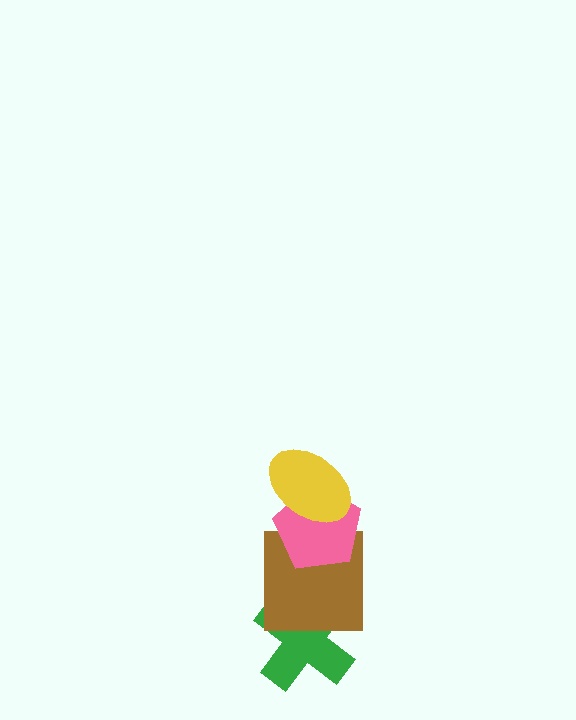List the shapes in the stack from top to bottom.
From top to bottom: the yellow ellipse, the pink pentagon, the brown square, the green cross.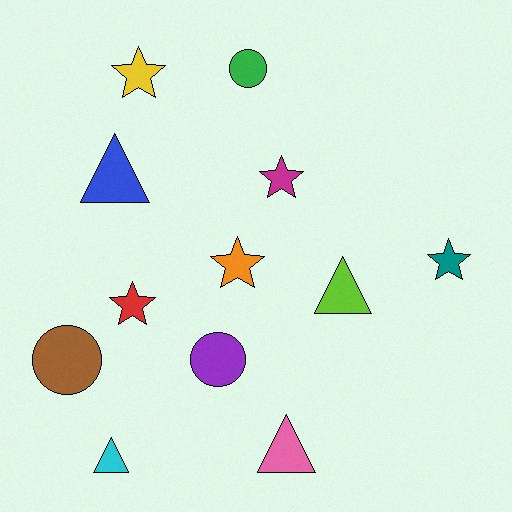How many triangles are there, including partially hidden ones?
There are 4 triangles.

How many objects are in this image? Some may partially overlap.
There are 12 objects.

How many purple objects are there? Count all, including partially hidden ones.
There is 1 purple object.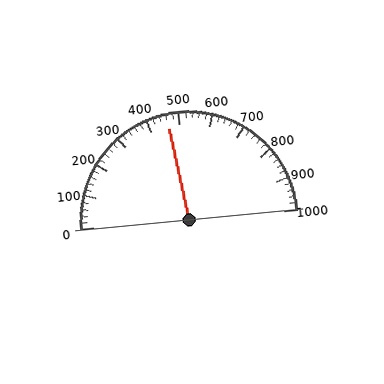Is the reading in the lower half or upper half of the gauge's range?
The reading is in the lower half of the range (0 to 1000).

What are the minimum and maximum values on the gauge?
The gauge ranges from 0 to 1000.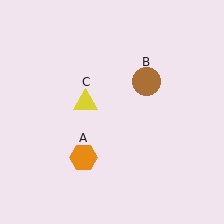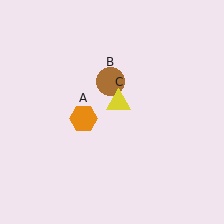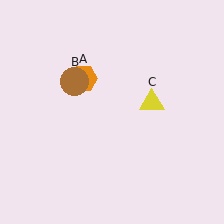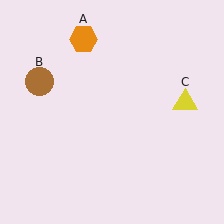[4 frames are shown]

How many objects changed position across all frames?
3 objects changed position: orange hexagon (object A), brown circle (object B), yellow triangle (object C).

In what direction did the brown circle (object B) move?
The brown circle (object B) moved left.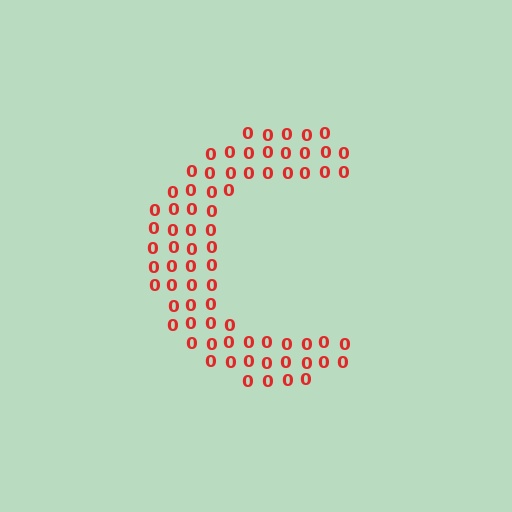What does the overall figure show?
The overall figure shows the letter C.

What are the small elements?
The small elements are digit 0's.